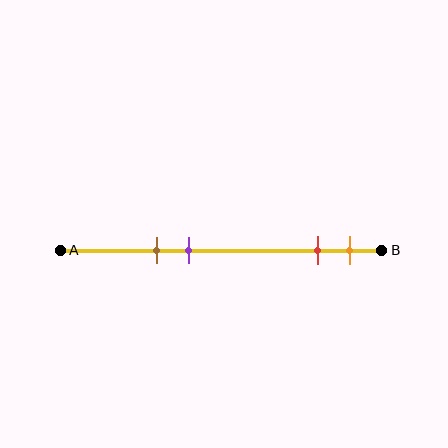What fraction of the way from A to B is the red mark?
The red mark is approximately 80% (0.8) of the way from A to B.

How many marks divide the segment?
There are 4 marks dividing the segment.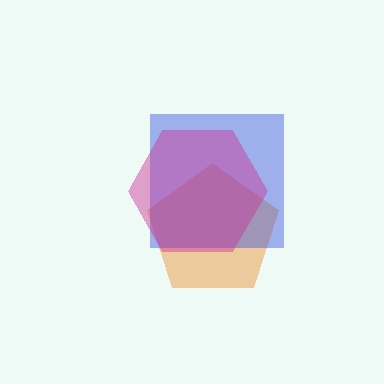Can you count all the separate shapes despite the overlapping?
Yes, there are 3 separate shapes.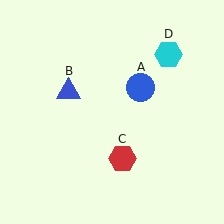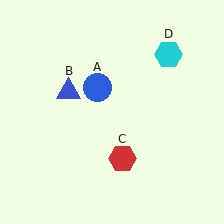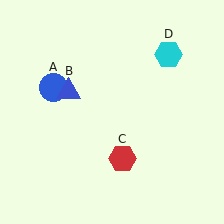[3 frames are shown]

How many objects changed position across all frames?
1 object changed position: blue circle (object A).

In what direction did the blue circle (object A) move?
The blue circle (object A) moved left.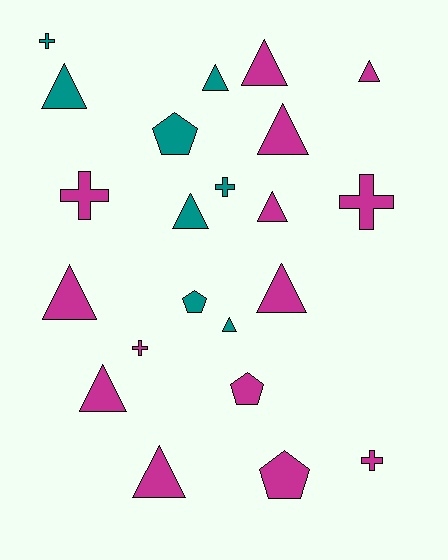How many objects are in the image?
There are 22 objects.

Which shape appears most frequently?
Triangle, with 12 objects.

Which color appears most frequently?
Magenta, with 14 objects.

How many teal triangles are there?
There are 4 teal triangles.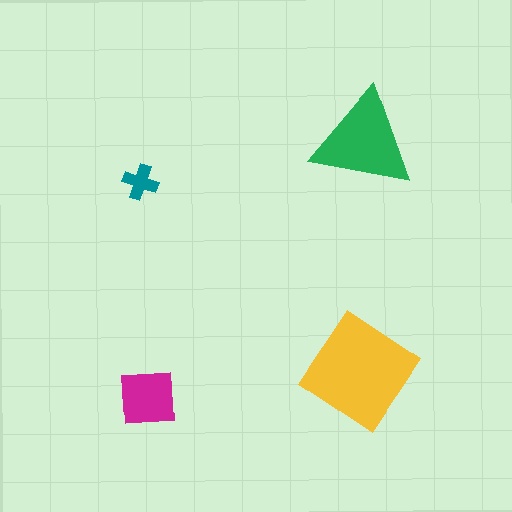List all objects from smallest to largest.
The teal cross, the magenta square, the green triangle, the yellow diamond.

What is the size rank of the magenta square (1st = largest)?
3rd.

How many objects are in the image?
There are 4 objects in the image.